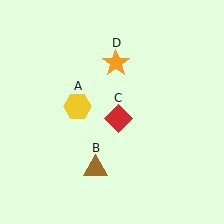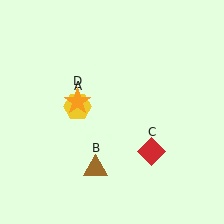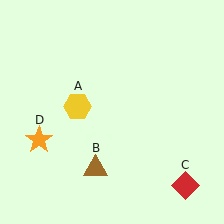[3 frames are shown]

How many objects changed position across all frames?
2 objects changed position: red diamond (object C), orange star (object D).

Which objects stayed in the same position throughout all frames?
Yellow hexagon (object A) and brown triangle (object B) remained stationary.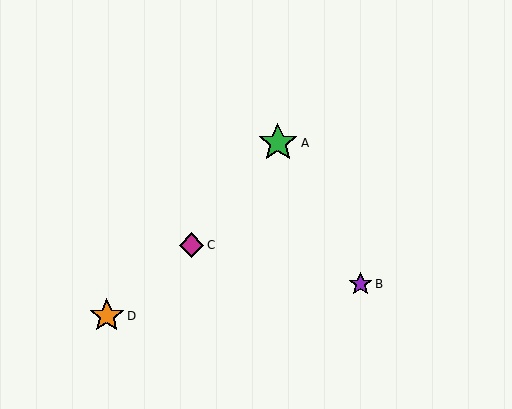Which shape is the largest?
The green star (labeled A) is the largest.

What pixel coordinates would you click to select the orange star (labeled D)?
Click at (107, 316) to select the orange star D.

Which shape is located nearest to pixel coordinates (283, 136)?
The green star (labeled A) at (278, 143) is nearest to that location.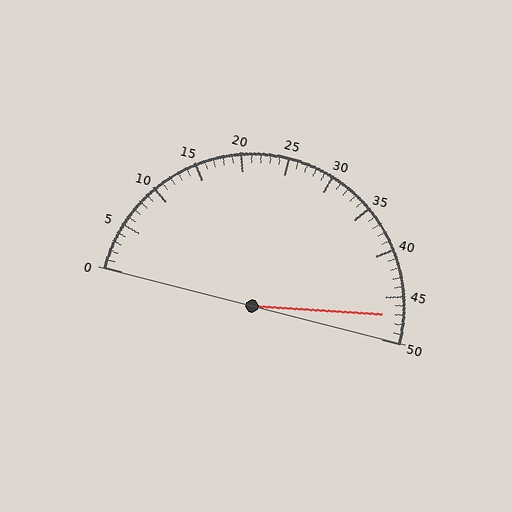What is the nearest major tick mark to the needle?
The nearest major tick mark is 45.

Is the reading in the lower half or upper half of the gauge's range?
The reading is in the upper half of the range (0 to 50).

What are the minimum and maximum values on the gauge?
The gauge ranges from 0 to 50.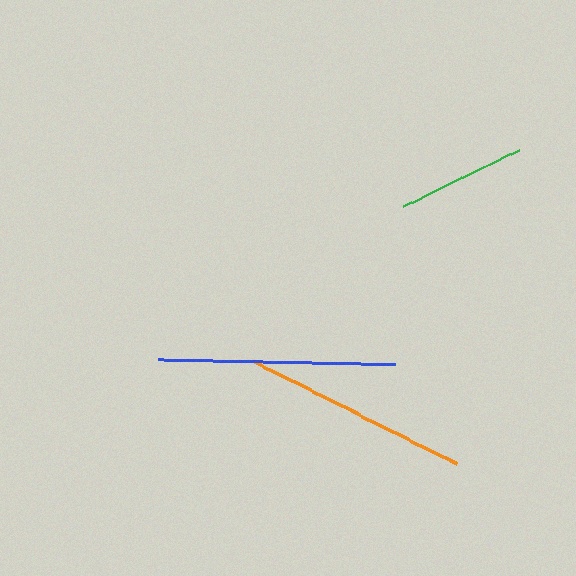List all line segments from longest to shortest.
From longest to shortest: blue, orange, green.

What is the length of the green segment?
The green segment is approximately 129 pixels long.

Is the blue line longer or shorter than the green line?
The blue line is longer than the green line.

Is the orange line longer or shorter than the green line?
The orange line is longer than the green line.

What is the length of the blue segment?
The blue segment is approximately 238 pixels long.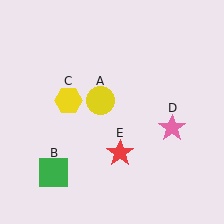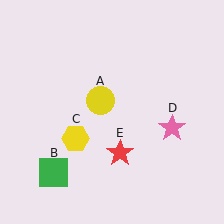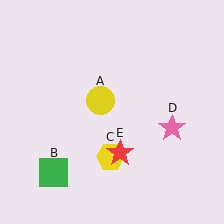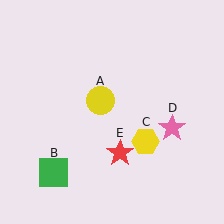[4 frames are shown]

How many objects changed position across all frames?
1 object changed position: yellow hexagon (object C).